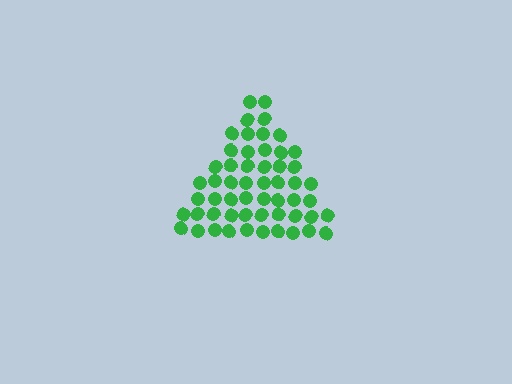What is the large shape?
The large shape is a triangle.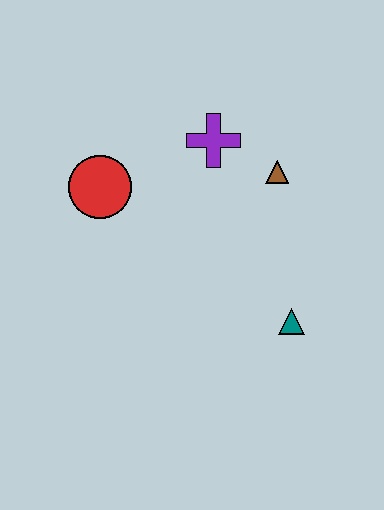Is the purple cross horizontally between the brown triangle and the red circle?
Yes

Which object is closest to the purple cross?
The brown triangle is closest to the purple cross.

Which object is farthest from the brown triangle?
The red circle is farthest from the brown triangle.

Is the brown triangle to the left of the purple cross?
No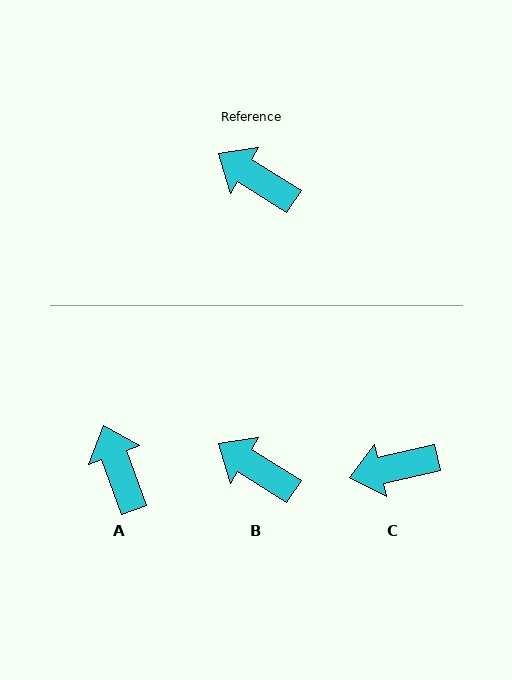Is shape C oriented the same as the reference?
No, it is off by about 45 degrees.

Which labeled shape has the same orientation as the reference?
B.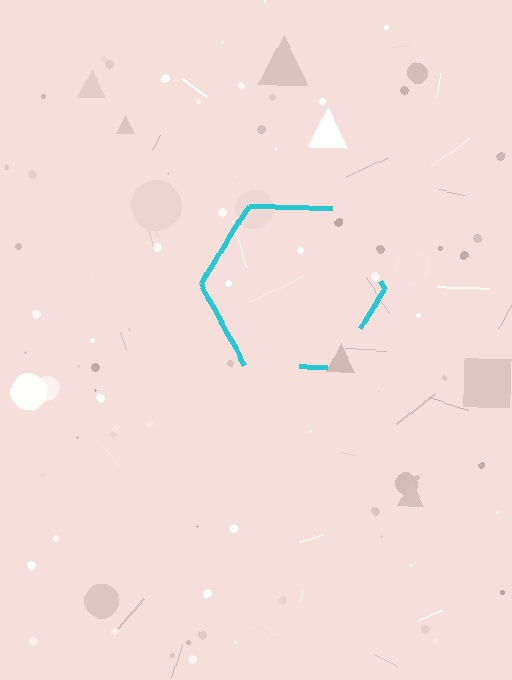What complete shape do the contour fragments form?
The contour fragments form a hexagon.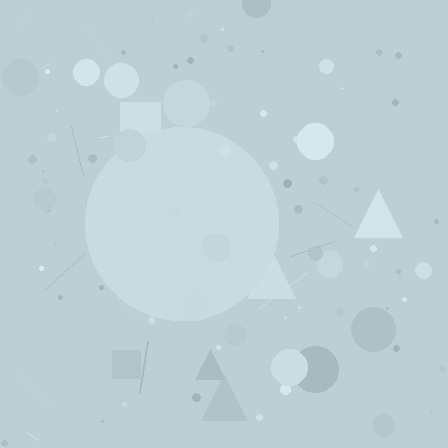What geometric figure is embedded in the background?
A circle is embedded in the background.